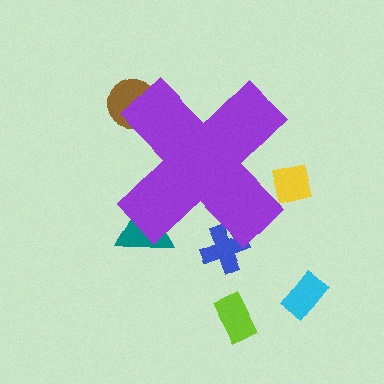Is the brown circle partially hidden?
Yes, the brown circle is partially hidden behind the purple cross.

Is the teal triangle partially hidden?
Yes, the teal triangle is partially hidden behind the purple cross.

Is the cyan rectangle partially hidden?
No, the cyan rectangle is fully visible.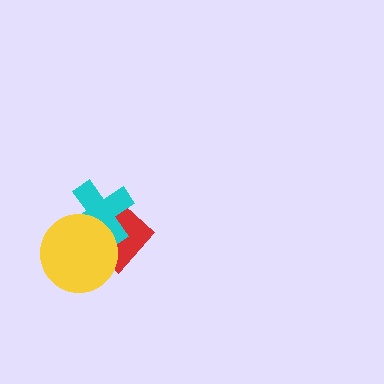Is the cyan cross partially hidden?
Yes, it is partially covered by another shape.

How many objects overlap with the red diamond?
2 objects overlap with the red diamond.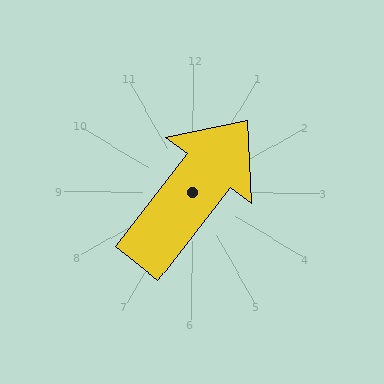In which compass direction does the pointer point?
Northeast.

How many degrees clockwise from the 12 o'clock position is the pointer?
Approximately 38 degrees.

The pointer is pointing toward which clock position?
Roughly 1 o'clock.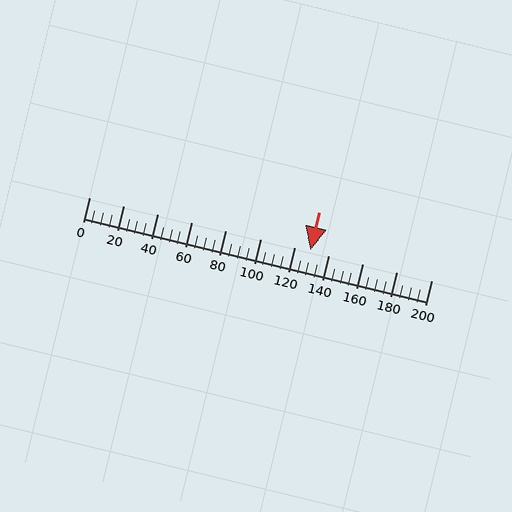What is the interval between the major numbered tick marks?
The major tick marks are spaced 20 units apart.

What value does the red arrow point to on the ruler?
The red arrow points to approximately 129.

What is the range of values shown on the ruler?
The ruler shows values from 0 to 200.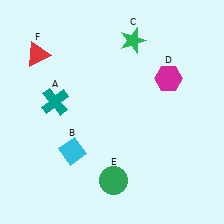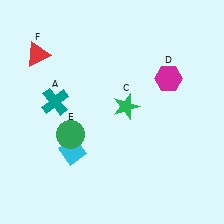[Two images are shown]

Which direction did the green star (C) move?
The green star (C) moved down.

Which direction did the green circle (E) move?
The green circle (E) moved up.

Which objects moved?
The objects that moved are: the green star (C), the green circle (E).